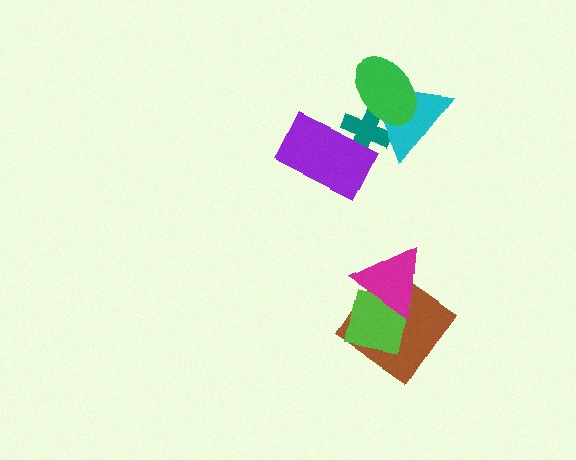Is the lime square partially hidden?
Yes, it is partially covered by another shape.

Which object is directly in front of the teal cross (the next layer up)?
The purple rectangle is directly in front of the teal cross.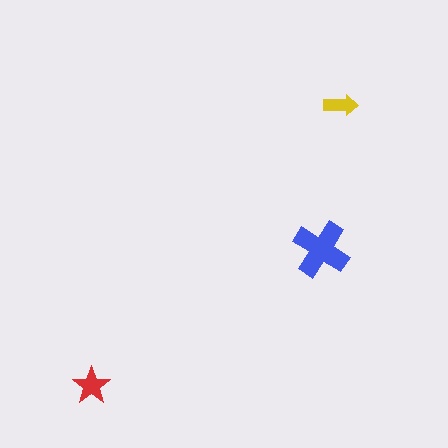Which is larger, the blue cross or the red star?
The blue cross.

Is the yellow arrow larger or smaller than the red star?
Smaller.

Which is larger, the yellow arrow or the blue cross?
The blue cross.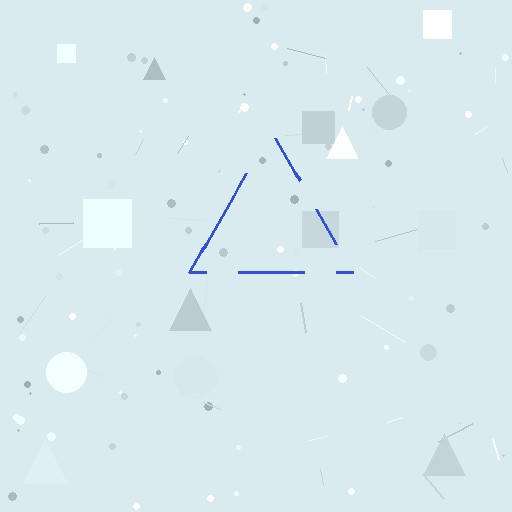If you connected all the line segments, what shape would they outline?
They would outline a triangle.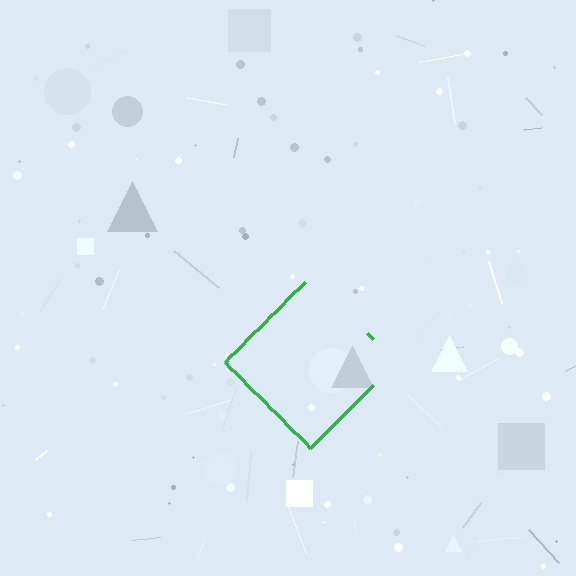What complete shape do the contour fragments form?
The contour fragments form a diamond.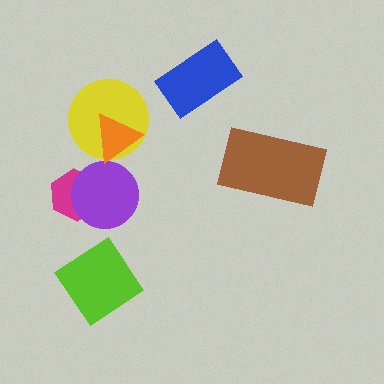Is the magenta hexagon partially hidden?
Yes, it is partially covered by another shape.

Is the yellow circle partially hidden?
Yes, it is partially covered by another shape.